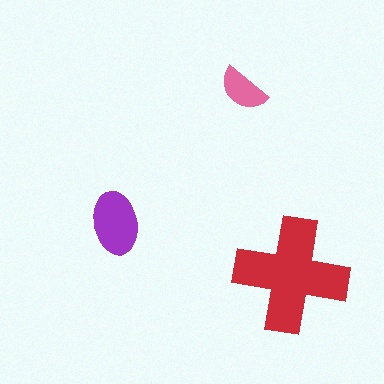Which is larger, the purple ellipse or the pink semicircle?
The purple ellipse.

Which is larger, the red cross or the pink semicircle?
The red cross.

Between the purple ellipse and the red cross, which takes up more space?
The red cross.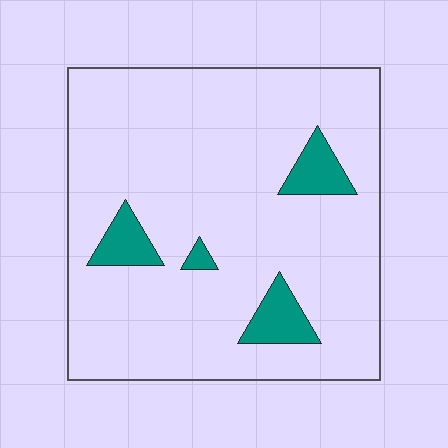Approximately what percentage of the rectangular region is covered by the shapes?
Approximately 10%.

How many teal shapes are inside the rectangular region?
4.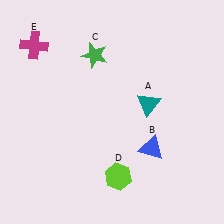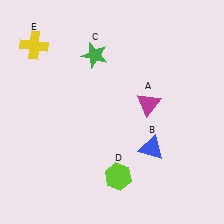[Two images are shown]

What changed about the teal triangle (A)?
In Image 1, A is teal. In Image 2, it changed to magenta.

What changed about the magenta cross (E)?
In Image 1, E is magenta. In Image 2, it changed to yellow.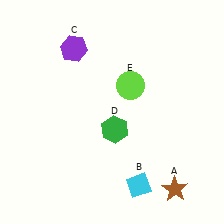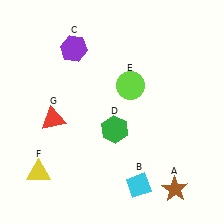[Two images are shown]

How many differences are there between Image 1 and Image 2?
There are 2 differences between the two images.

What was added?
A yellow triangle (F), a red triangle (G) were added in Image 2.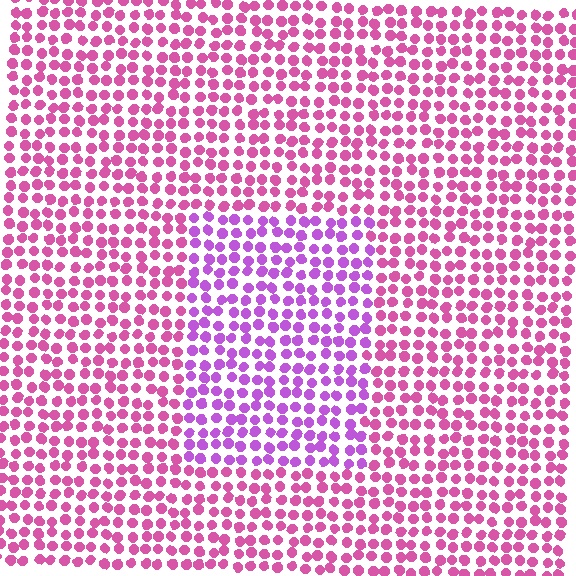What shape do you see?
I see a rectangle.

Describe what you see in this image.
The image is filled with small pink elements in a uniform arrangement. A rectangle-shaped region is visible where the elements are tinted to a slightly different hue, forming a subtle color boundary.